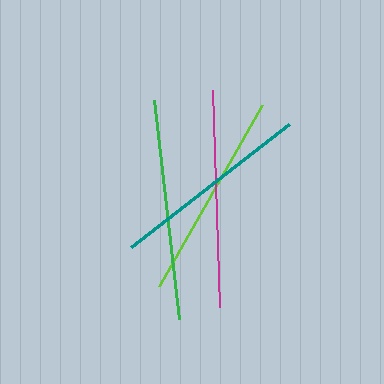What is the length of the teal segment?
The teal segment is approximately 200 pixels long.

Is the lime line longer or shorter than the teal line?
The lime line is longer than the teal line.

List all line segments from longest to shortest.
From longest to shortest: green, magenta, lime, teal.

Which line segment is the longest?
The green line is the longest at approximately 220 pixels.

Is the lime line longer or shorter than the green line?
The green line is longer than the lime line.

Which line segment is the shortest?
The teal line is the shortest at approximately 200 pixels.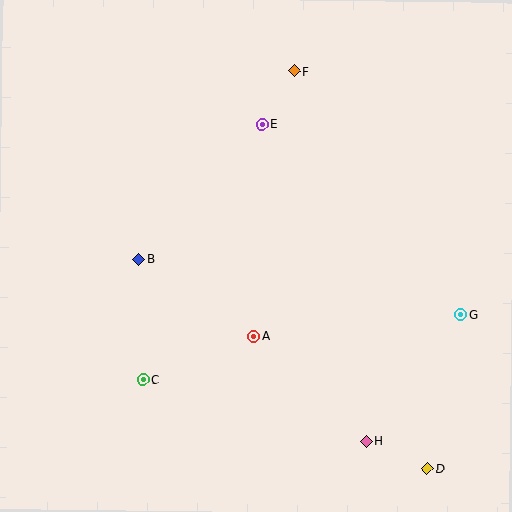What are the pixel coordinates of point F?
Point F is at (294, 71).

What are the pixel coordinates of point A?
Point A is at (254, 336).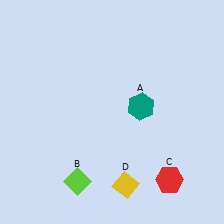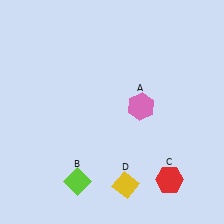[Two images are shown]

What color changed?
The hexagon (A) changed from teal in Image 1 to pink in Image 2.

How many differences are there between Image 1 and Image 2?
There is 1 difference between the two images.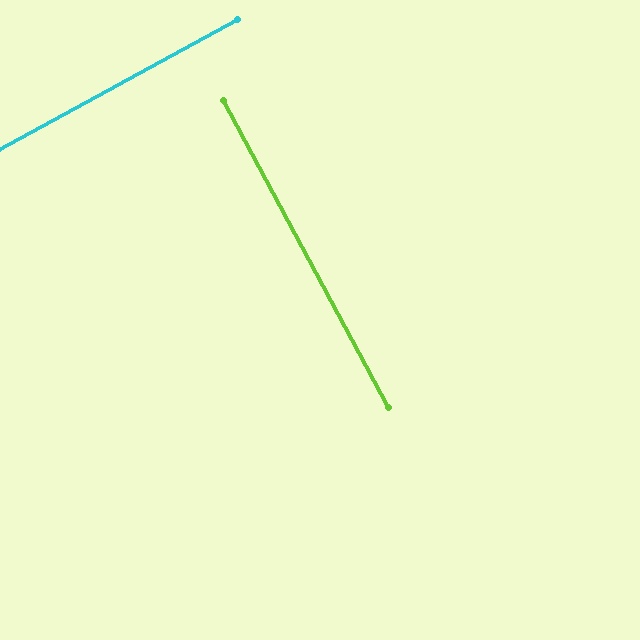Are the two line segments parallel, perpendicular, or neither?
Perpendicular — they meet at approximately 90°.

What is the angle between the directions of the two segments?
Approximately 90 degrees.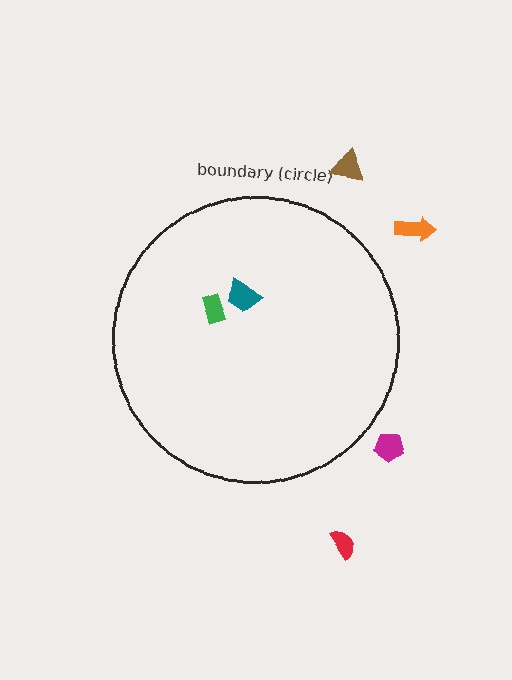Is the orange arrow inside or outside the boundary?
Outside.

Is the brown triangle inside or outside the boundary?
Outside.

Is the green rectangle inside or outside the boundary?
Inside.